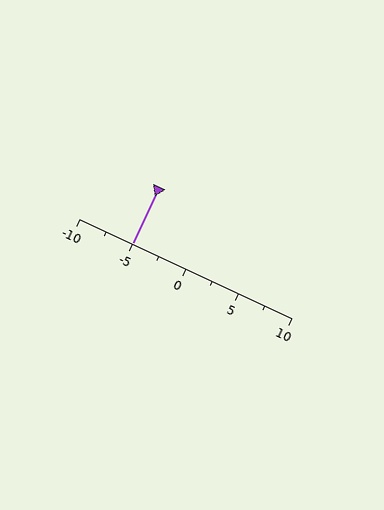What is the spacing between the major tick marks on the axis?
The major ticks are spaced 5 apart.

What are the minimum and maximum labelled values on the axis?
The axis runs from -10 to 10.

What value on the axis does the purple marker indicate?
The marker indicates approximately -5.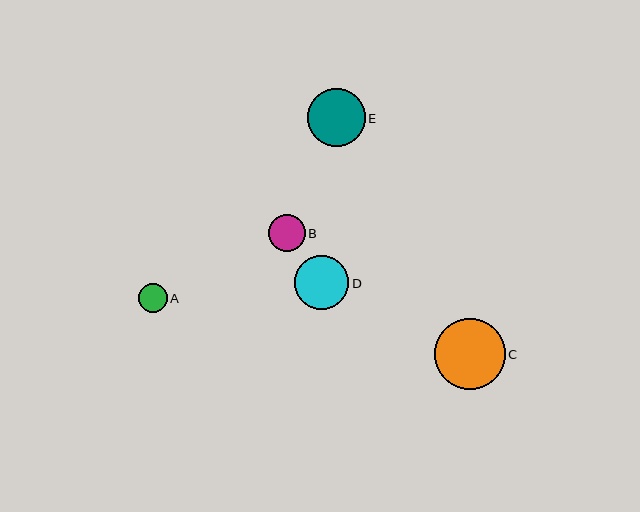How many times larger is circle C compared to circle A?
Circle C is approximately 2.5 times the size of circle A.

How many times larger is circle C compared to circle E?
Circle C is approximately 1.2 times the size of circle E.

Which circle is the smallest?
Circle A is the smallest with a size of approximately 29 pixels.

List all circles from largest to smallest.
From largest to smallest: C, E, D, B, A.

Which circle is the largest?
Circle C is the largest with a size of approximately 71 pixels.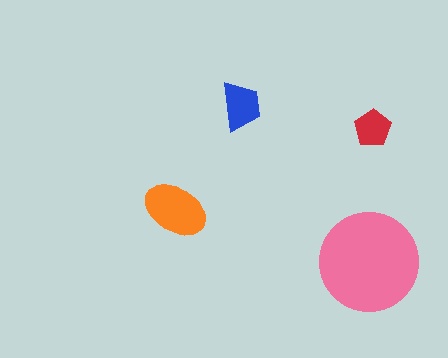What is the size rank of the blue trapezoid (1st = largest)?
3rd.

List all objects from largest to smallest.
The pink circle, the orange ellipse, the blue trapezoid, the red pentagon.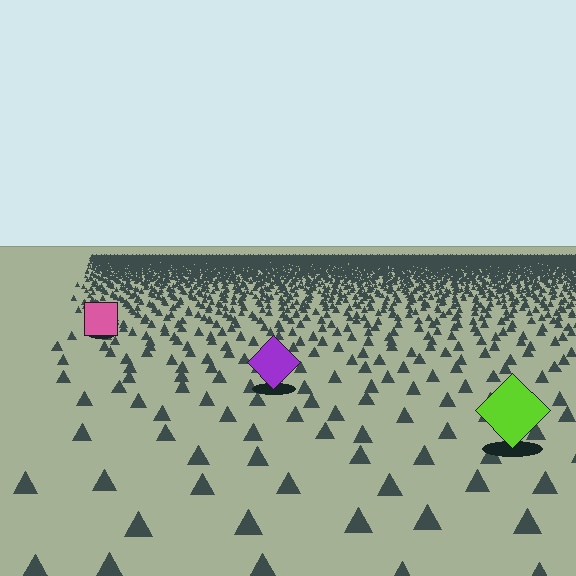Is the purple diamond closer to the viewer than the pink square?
Yes. The purple diamond is closer — you can tell from the texture gradient: the ground texture is coarser near it.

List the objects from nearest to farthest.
From nearest to farthest: the lime diamond, the purple diamond, the pink square.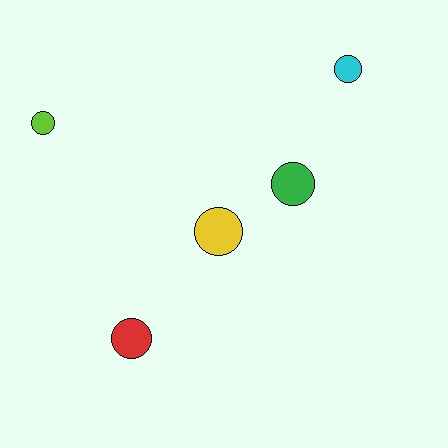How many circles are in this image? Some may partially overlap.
There are 5 circles.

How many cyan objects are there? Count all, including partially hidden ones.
There is 1 cyan object.